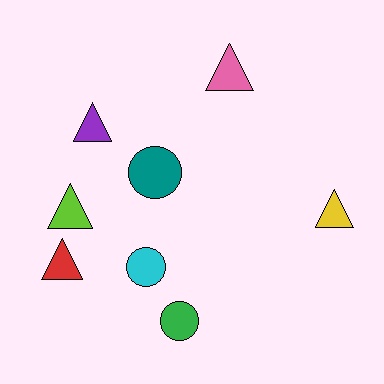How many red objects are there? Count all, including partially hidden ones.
There is 1 red object.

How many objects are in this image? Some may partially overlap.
There are 8 objects.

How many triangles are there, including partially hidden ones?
There are 5 triangles.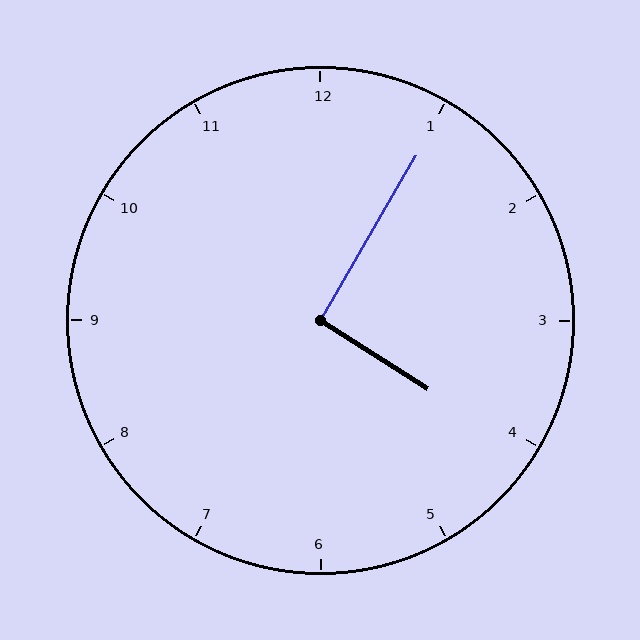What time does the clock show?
4:05.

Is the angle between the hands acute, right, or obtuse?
It is right.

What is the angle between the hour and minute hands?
Approximately 92 degrees.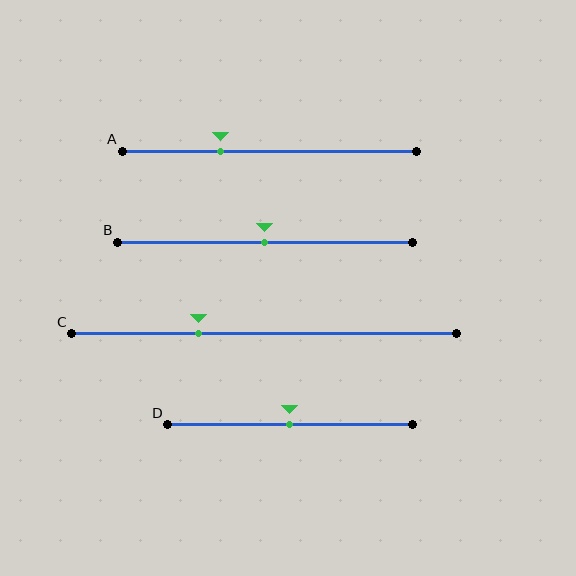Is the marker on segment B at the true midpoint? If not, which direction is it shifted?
Yes, the marker on segment B is at the true midpoint.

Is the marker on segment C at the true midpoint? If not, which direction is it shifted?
No, the marker on segment C is shifted to the left by about 17% of the segment length.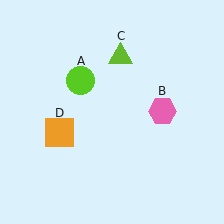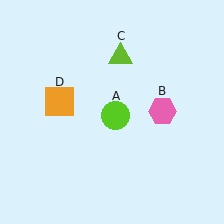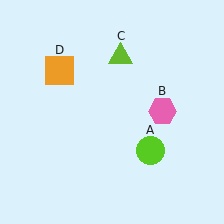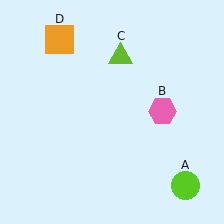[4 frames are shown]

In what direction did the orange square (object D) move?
The orange square (object D) moved up.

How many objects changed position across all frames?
2 objects changed position: lime circle (object A), orange square (object D).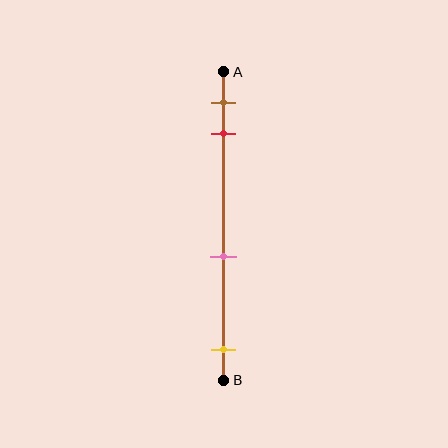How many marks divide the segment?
There are 4 marks dividing the segment.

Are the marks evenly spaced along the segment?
No, the marks are not evenly spaced.